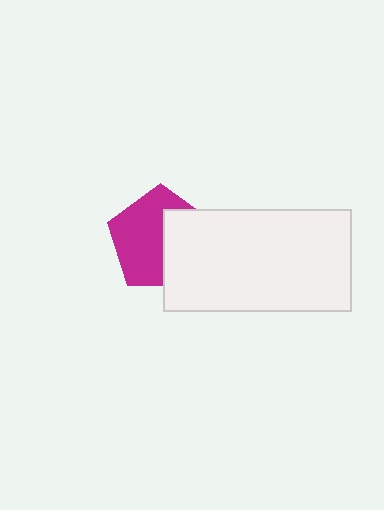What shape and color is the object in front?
The object in front is a white rectangle.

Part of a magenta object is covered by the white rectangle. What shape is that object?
It is a pentagon.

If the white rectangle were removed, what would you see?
You would see the complete magenta pentagon.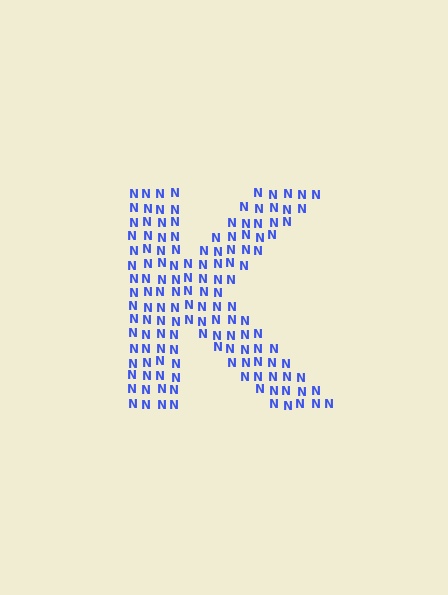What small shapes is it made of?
It is made of small letter N's.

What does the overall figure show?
The overall figure shows the letter K.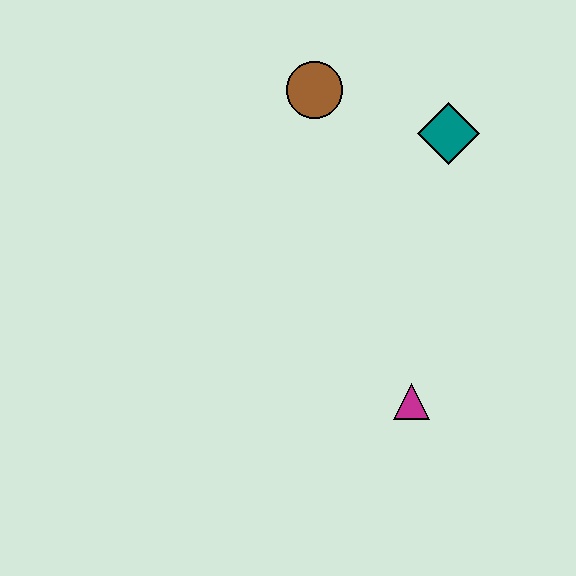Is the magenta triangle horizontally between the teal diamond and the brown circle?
Yes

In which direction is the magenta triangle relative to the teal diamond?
The magenta triangle is below the teal diamond.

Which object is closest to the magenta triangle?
The teal diamond is closest to the magenta triangle.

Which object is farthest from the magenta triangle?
The brown circle is farthest from the magenta triangle.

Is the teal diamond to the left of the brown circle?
No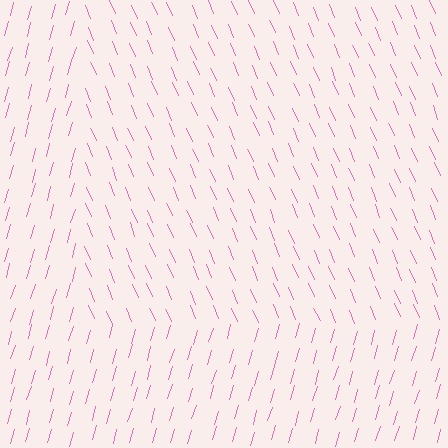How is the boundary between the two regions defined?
The boundary is defined purely by a change in line orientation (approximately 39 degrees difference). All lines are the same color and thickness.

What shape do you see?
I see a rectangle.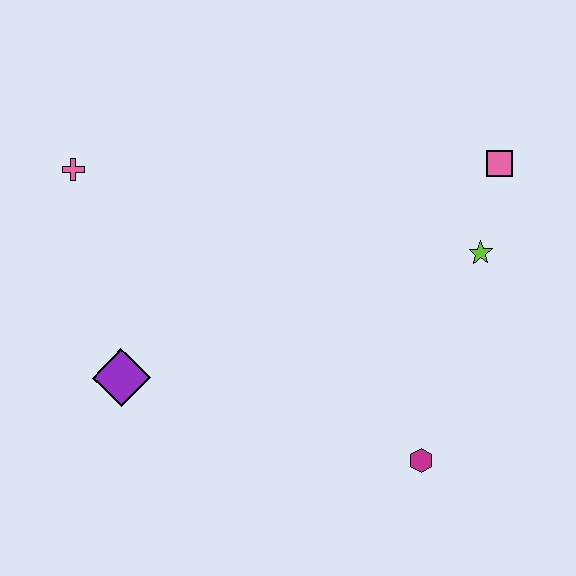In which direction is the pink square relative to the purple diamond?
The pink square is to the right of the purple diamond.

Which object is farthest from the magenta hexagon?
The pink cross is farthest from the magenta hexagon.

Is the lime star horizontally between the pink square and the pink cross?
Yes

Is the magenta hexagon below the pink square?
Yes